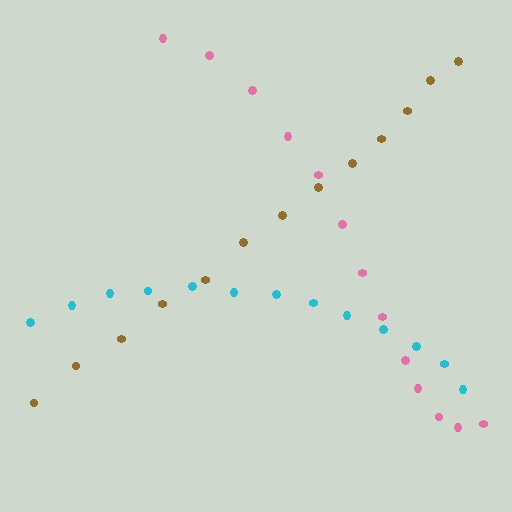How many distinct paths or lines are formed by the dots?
There are 3 distinct paths.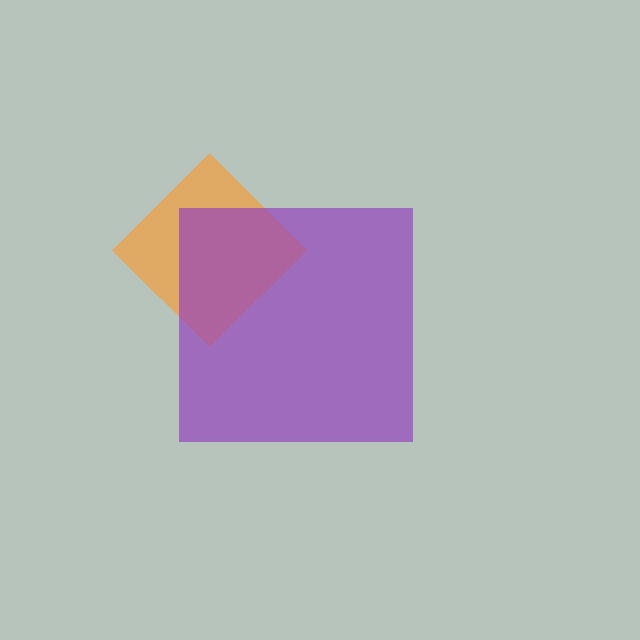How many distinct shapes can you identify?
There are 2 distinct shapes: an orange diamond, a purple square.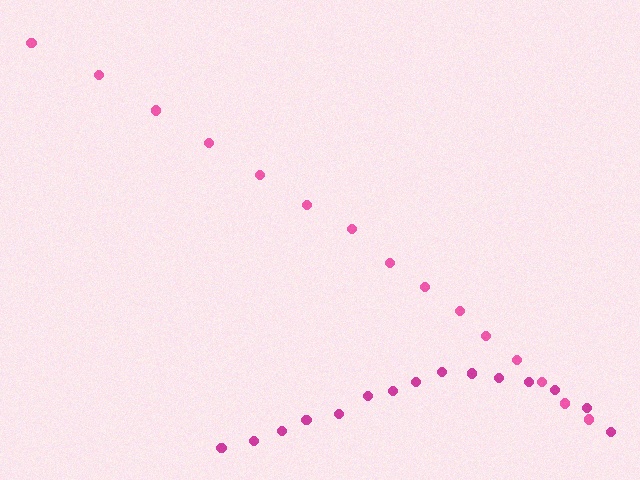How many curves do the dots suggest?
There are 2 distinct paths.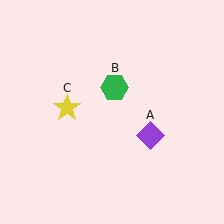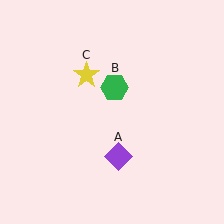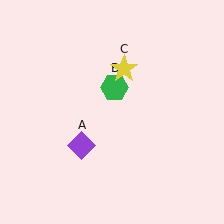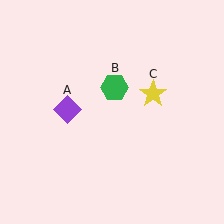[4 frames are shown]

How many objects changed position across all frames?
2 objects changed position: purple diamond (object A), yellow star (object C).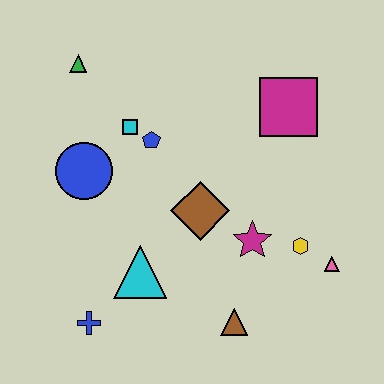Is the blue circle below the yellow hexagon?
No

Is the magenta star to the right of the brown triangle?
Yes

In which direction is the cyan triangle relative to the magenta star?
The cyan triangle is to the left of the magenta star.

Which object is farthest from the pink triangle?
The green triangle is farthest from the pink triangle.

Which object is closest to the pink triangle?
The yellow hexagon is closest to the pink triangle.